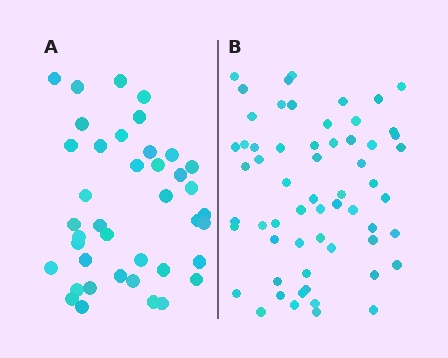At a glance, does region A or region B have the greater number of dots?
Region B (the right region) has more dots.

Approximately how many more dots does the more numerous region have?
Region B has approximately 20 more dots than region A.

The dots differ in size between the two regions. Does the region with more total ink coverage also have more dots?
No. Region A has more total ink coverage because its dots are larger, but region B actually contains more individual dots. Total area can be misleading — the number of items is what matters here.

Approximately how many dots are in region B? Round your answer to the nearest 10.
About 60 dots.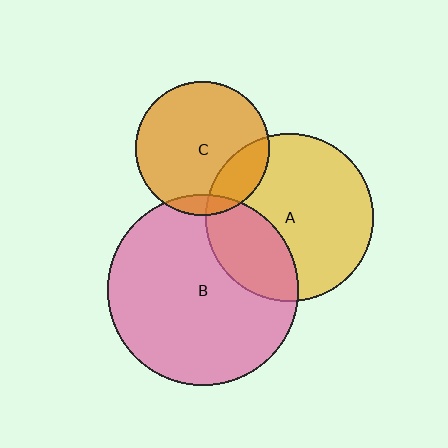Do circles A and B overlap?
Yes.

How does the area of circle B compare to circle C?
Approximately 2.0 times.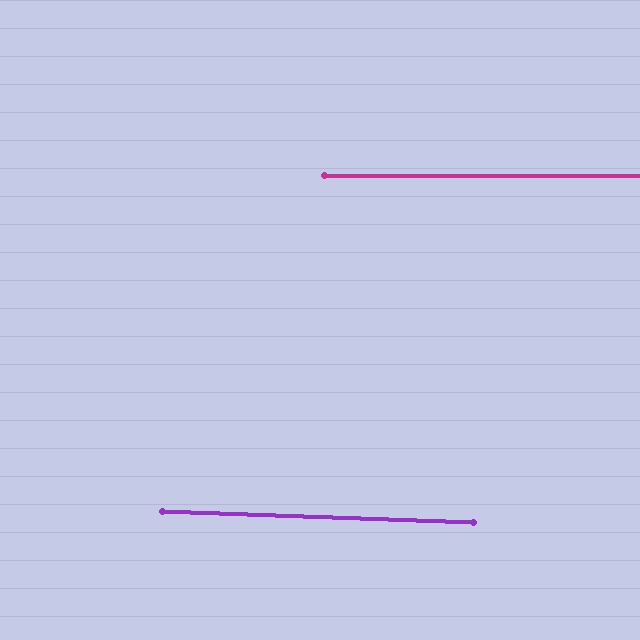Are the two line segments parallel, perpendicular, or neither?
Parallel — their directions differ by only 1.8°.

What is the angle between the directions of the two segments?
Approximately 2 degrees.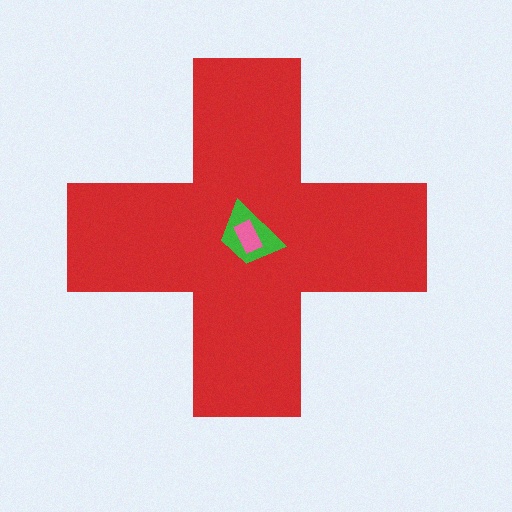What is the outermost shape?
The red cross.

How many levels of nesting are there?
3.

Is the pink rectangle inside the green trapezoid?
Yes.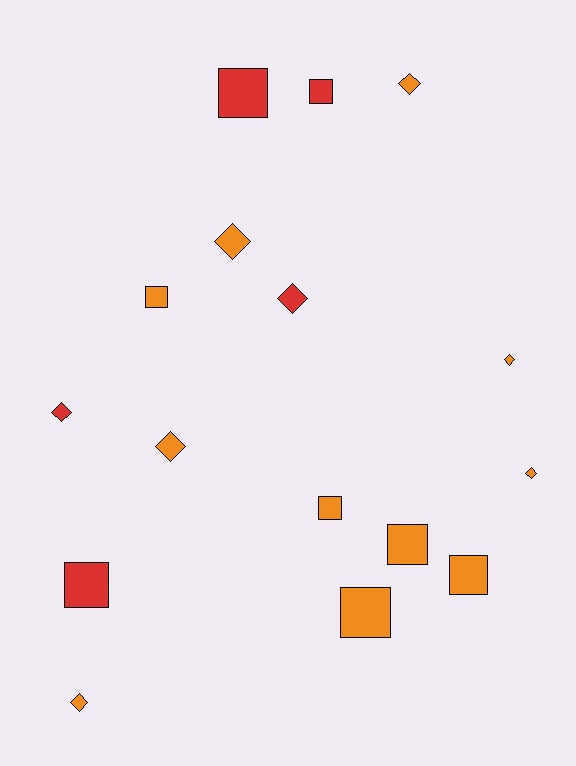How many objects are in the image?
There are 16 objects.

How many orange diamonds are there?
There are 6 orange diamonds.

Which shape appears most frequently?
Square, with 8 objects.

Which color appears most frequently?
Orange, with 11 objects.